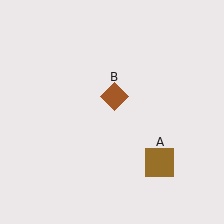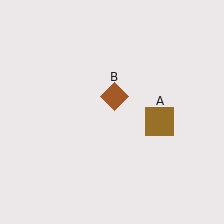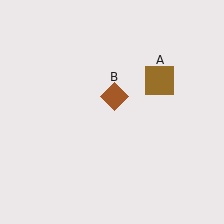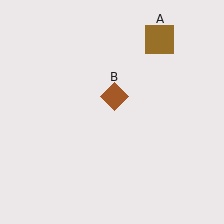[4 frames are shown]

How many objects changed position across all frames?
1 object changed position: brown square (object A).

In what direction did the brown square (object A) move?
The brown square (object A) moved up.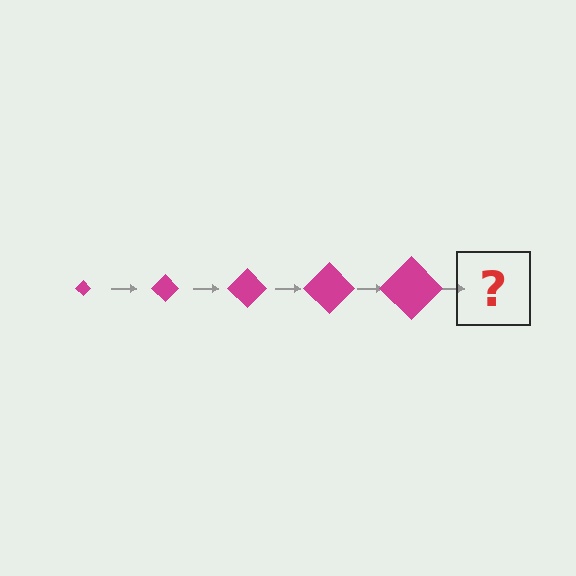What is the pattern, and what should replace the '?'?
The pattern is that the diamond gets progressively larger each step. The '?' should be a magenta diamond, larger than the previous one.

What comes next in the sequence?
The next element should be a magenta diamond, larger than the previous one.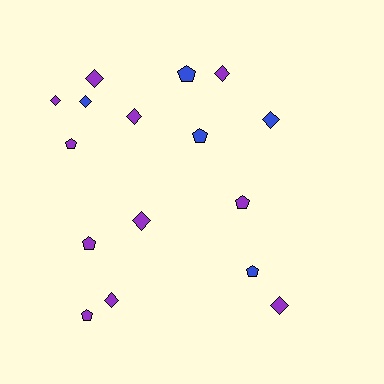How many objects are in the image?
There are 16 objects.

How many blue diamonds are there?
There are 2 blue diamonds.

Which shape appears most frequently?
Diamond, with 9 objects.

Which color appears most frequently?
Purple, with 11 objects.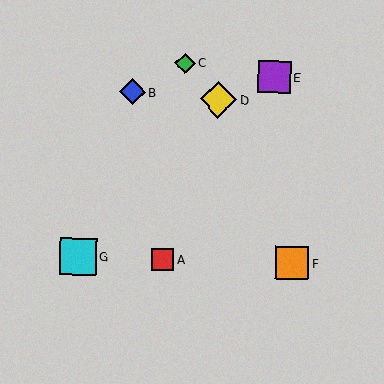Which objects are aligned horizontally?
Objects A, F, G are aligned horizontally.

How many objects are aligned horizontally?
3 objects (A, F, G) are aligned horizontally.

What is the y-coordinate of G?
Object G is at y≈257.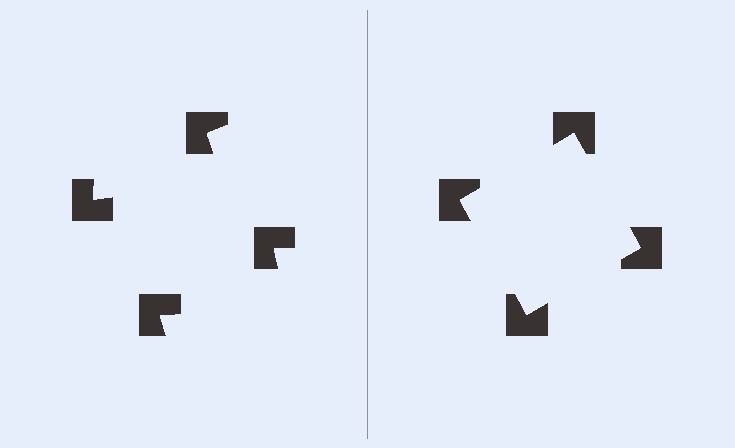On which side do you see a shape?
An illusory square appears on the right side. On the left side the wedge cuts are rotated, so no coherent shape forms.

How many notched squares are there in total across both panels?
8 — 4 on each side.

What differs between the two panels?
The notched squares are positioned identically on both sides; only the wedge orientations differ. On the right they align to a square; on the left they are misaligned.